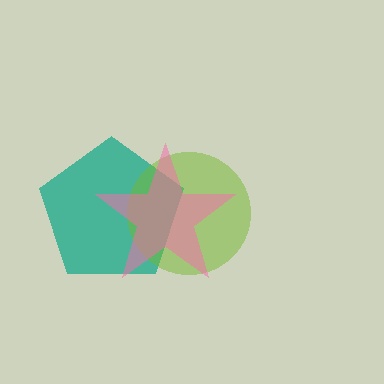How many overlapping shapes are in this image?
There are 3 overlapping shapes in the image.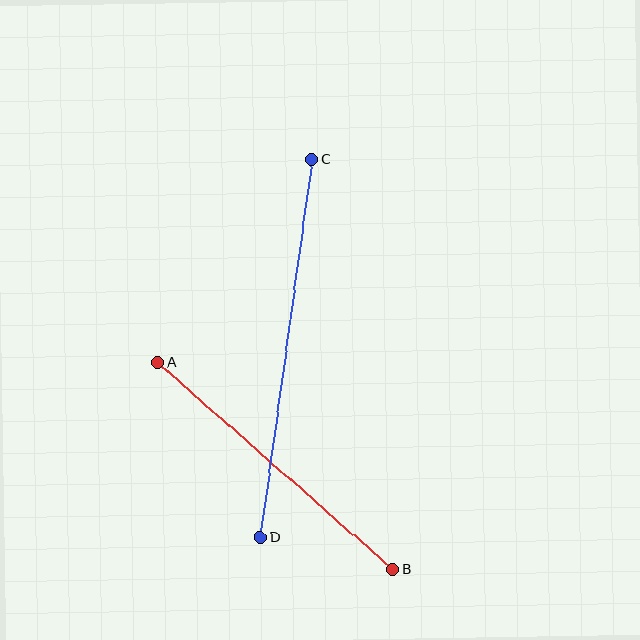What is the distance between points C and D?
The distance is approximately 382 pixels.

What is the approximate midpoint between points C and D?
The midpoint is at approximately (286, 348) pixels.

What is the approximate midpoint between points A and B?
The midpoint is at approximately (275, 466) pixels.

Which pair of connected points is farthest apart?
Points C and D are farthest apart.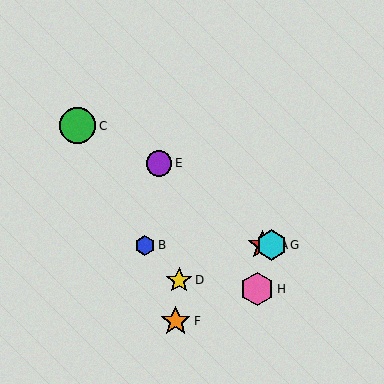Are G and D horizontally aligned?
No, G is at y≈245 and D is at y≈280.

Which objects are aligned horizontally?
Objects A, B, G are aligned horizontally.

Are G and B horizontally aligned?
Yes, both are at y≈245.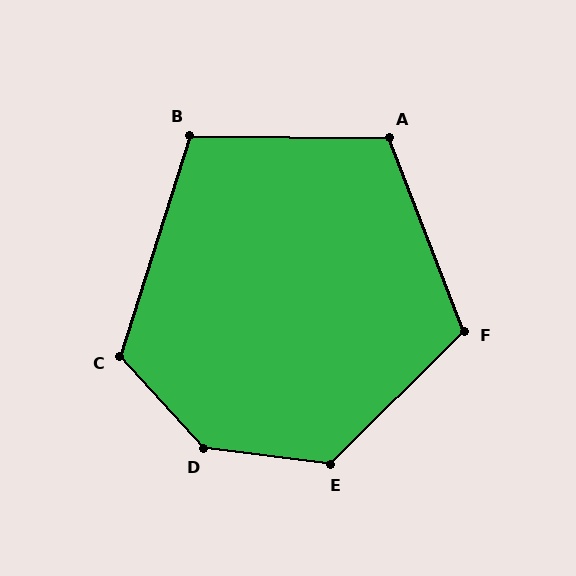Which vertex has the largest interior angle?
D, at approximately 139 degrees.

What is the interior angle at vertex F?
Approximately 114 degrees (obtuse).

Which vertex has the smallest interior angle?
B, at approximately 107 degrees.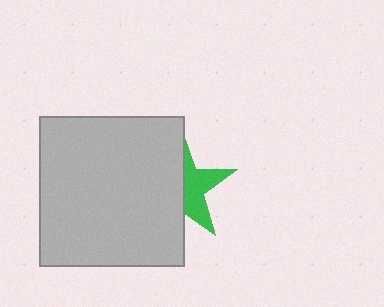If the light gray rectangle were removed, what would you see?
You would see the complete green star.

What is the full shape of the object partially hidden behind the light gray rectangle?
The partially hidden object is a green star.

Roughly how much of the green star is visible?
A small part of it is visible (roughly 42%).